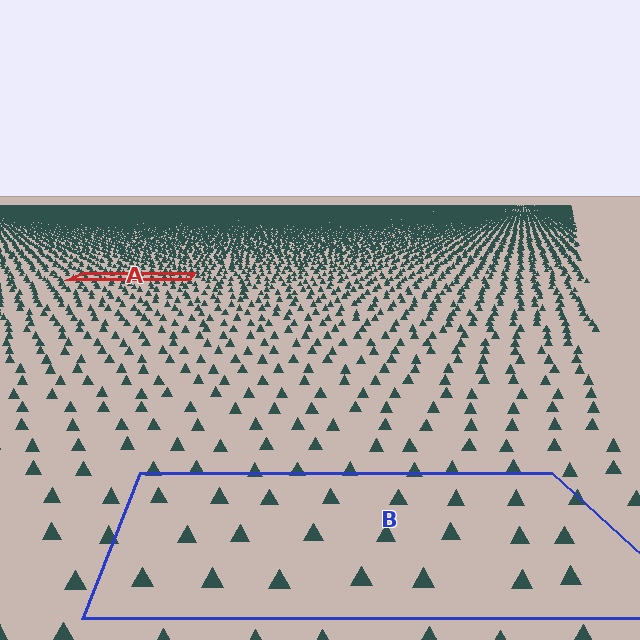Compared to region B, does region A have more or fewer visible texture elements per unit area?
Region A has more texture elements per unit area — they are packed more densely because it is farther away.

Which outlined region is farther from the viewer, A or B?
Region A is farther from the viewer — the texture elements inside it appear smaller and more densely packed.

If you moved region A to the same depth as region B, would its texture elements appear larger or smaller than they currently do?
They would appear larger. At a closer depth, the same texture elements are projected at a bigger on-screen size.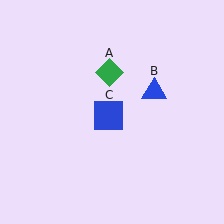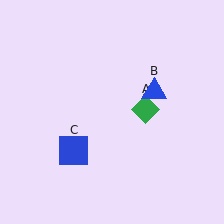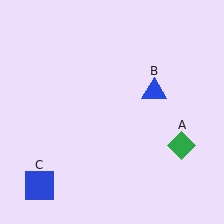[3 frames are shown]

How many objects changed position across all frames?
2 objects changed position: green diamond (object A), blue square (object C).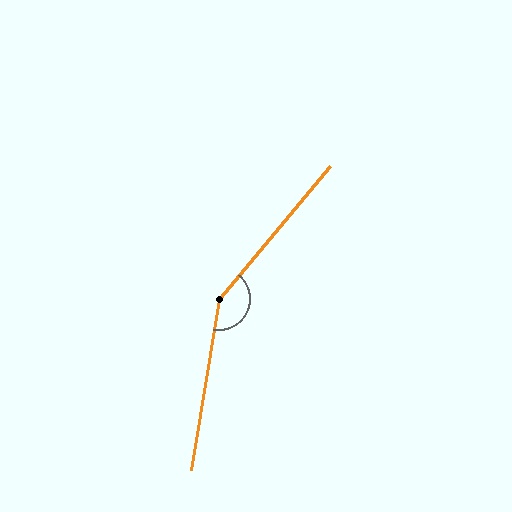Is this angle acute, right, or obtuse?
It is obtuse.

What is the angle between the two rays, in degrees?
Approximately 149 degrees.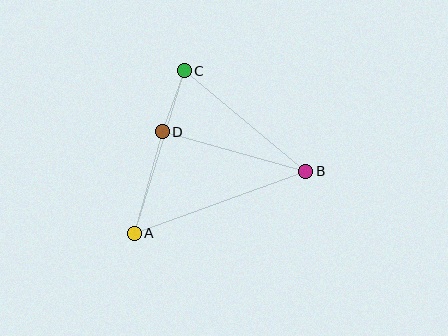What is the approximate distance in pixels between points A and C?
The distance between A and C is approximately 170 pixels.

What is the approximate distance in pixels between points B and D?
The distance between B and D is approximately 148 pixels.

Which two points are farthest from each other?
Points A and B are farthest from each other.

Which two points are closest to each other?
Points C and D are closest to each other.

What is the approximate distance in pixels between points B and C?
The distance between B and C is approximately 157 pixels.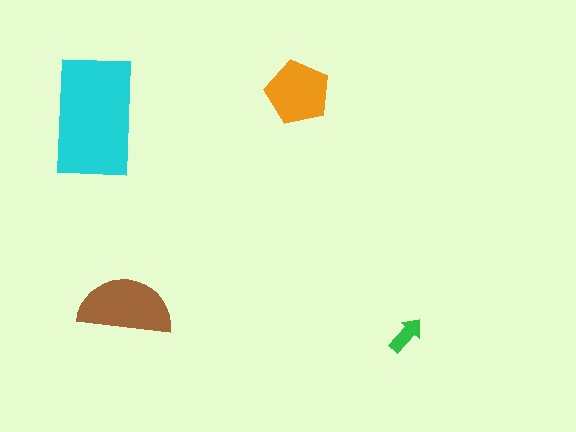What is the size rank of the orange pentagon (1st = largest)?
3rd.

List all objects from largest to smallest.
The cyan rectangle, the brown semicircle, the orange pentagon, the green arrow.